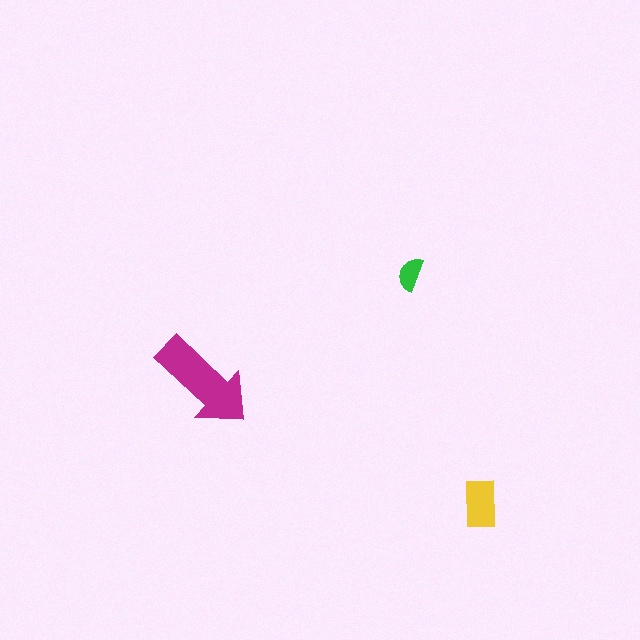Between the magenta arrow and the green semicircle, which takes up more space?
The magenta arrow.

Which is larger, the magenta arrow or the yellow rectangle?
The magenta arrow.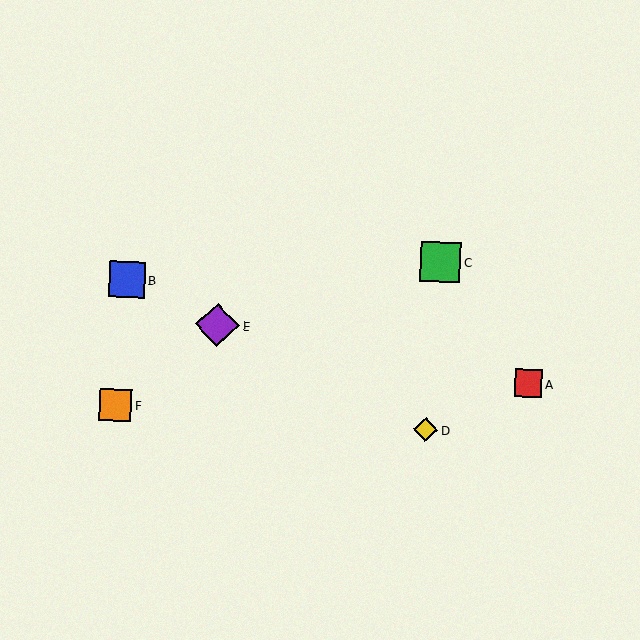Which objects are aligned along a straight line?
Objects B, D, E are aligned along a straight line.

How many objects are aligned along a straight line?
3 objects (B, D, E) are aligned along a straight line.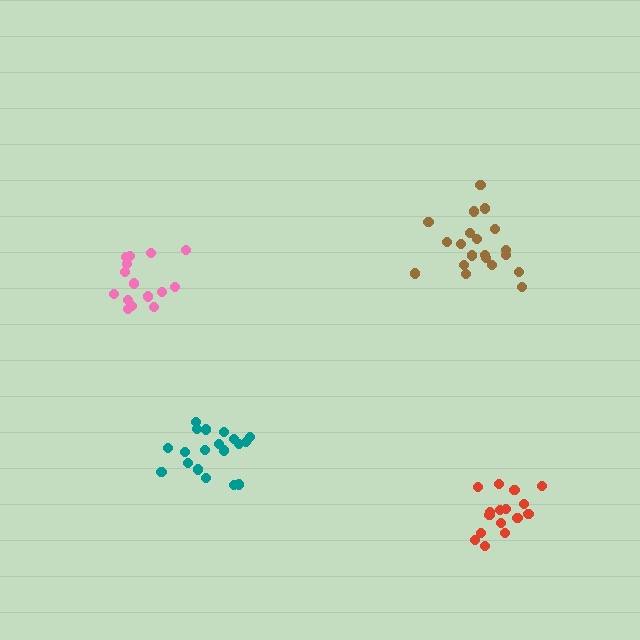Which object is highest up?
The brown cluster is topmost.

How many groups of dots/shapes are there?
There are 4 groups.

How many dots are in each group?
Group 1: 16 dots, Group 2: 20 dots, Group 3: 19 dots, Group 4: 15 dots (70 total).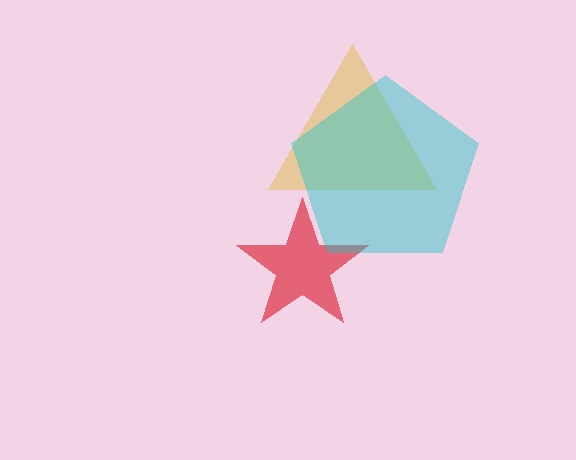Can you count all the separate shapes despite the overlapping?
Yes, there are 3 separate shapes.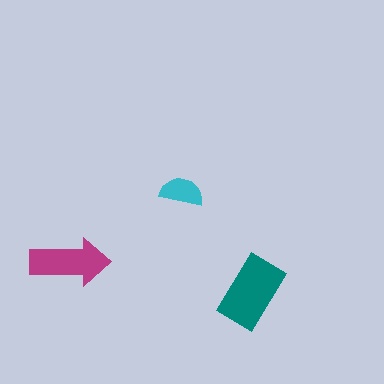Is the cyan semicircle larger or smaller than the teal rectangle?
Smaller.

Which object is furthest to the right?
The teal rectangle is rightmost.